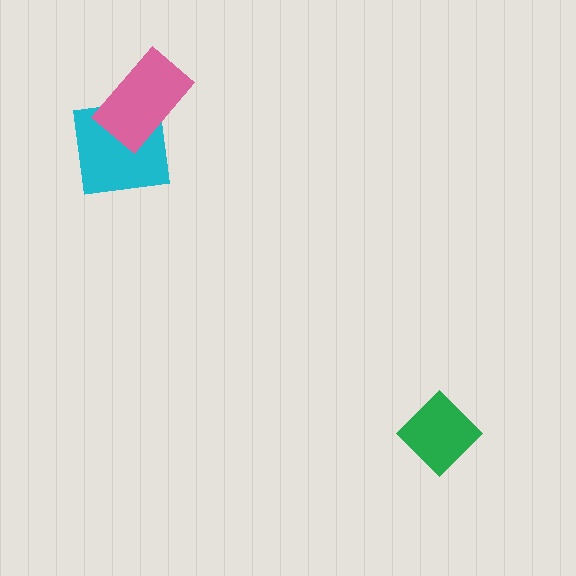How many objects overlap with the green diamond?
0 objects overlap with the green diamond.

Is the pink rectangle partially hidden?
No, no other shape covers it.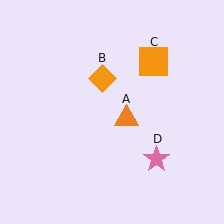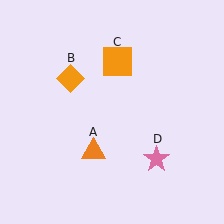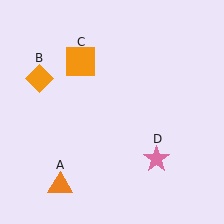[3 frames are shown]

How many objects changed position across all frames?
3 objects changed position: orange triangle (object A), orange diamond (object B), orange square (object C).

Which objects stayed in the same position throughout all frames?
Pink star (object D) remained stationary.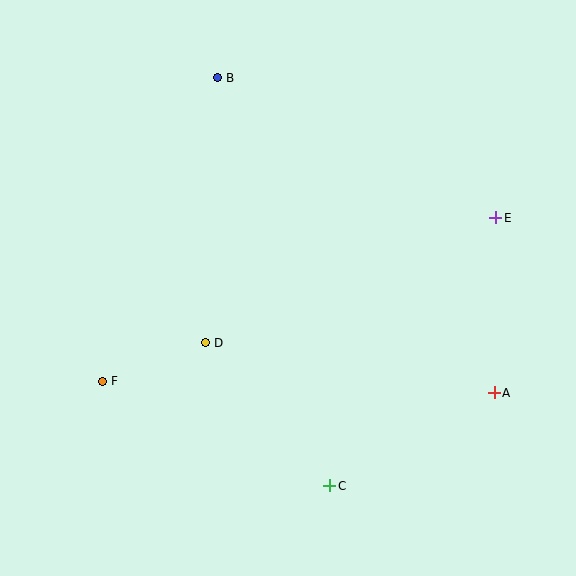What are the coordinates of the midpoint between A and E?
The midpoint between A and E is at (495, 305).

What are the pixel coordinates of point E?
Point E is at (496, 218).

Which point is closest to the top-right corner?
Point E is closest to the top-right corner.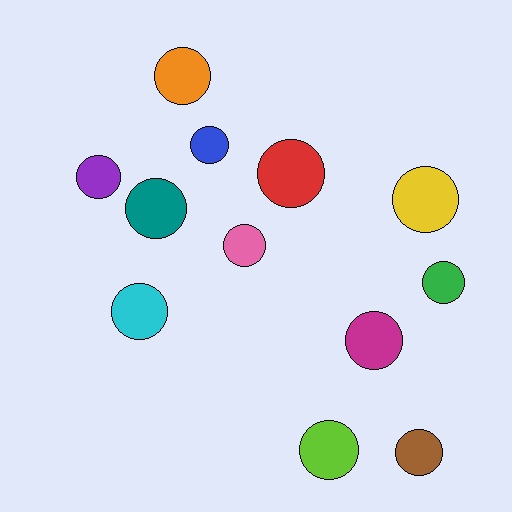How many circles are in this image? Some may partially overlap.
There are 12 circles.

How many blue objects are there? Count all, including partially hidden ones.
There is 1 blue object.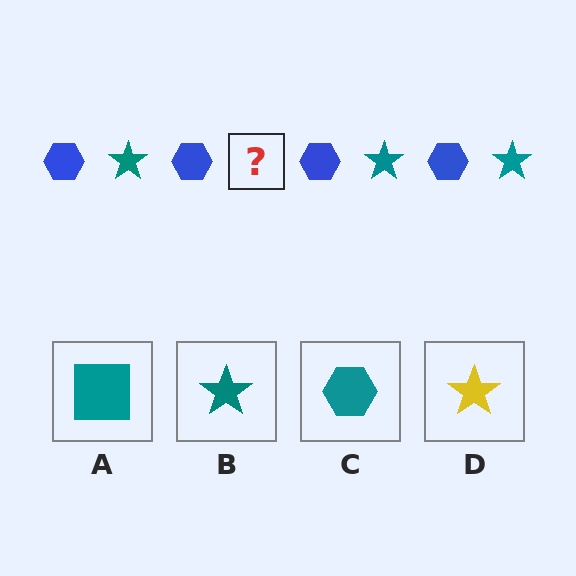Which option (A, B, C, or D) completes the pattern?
B.